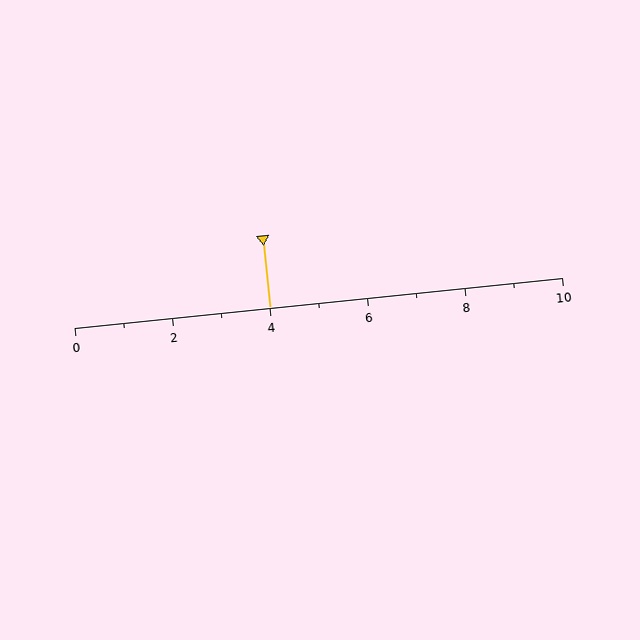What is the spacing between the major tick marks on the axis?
The major ticks are spaced 2 apart.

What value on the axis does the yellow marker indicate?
The marker indicates approximately 4.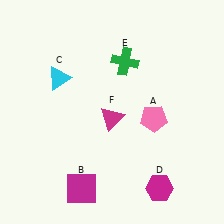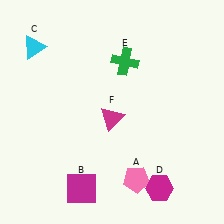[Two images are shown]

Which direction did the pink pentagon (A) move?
The pink pentagon (A) moved down.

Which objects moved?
The objects that moved are: the pink pentagon (A), the cyan triangle (C).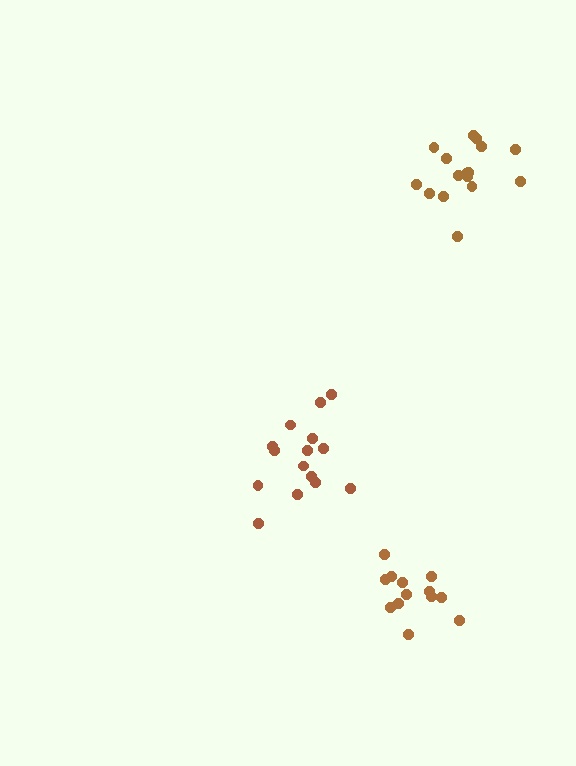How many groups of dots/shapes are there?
There are 3 groups.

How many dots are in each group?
Group 1: 15 dots, Group 2: 16 dots, Group 3: 13 dots (44 total).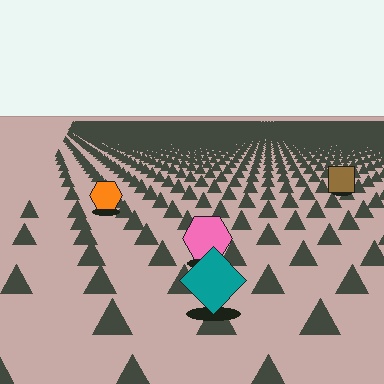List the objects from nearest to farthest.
From nearest to farthest: the teal diamond, the pink hexagon, the orange hexagon, the brown square.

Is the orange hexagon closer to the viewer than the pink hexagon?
No. The pink hexagon is closer — you can tell from the texture gradient: the ground texture is coarser near it.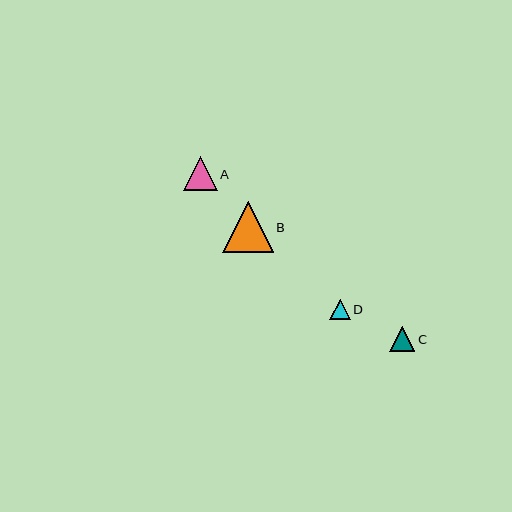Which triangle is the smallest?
Triangle D is the smallest with a size of approximately 20 pixels.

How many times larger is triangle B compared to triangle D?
Triangle B is approximately 2.5 times the size of triangle D.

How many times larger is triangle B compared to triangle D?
Triangle B is approximately 2.5 times the size of triangle D.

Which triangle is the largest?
Triangle B is the largest with a size of approximately 51 pixels.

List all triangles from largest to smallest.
From largest to smallest: B, A, C, D.